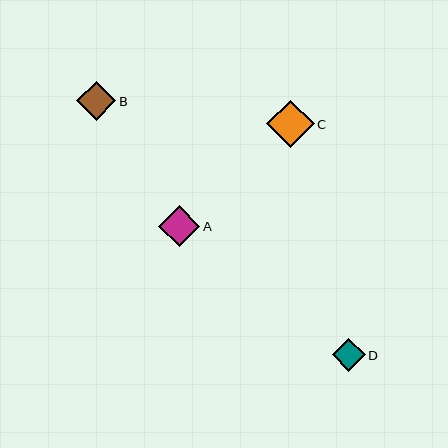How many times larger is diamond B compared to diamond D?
Diamond B is approximately 1.2 times the size of diamond D.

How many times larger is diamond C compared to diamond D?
Diamond C is approximately 1.4 times the size of diamond D.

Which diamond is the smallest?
Diamond D is the smallest with a size of approximately 33 pixels.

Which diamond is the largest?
Diamond C is the largest with a size of approximately 47 pixels.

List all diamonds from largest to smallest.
From largest to smallest: C, A, B, D.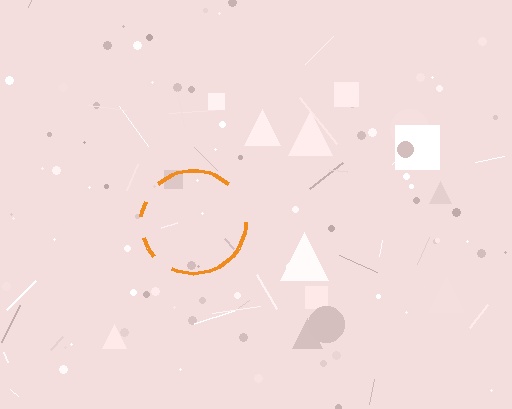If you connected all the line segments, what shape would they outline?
They would outline a circle.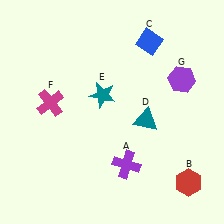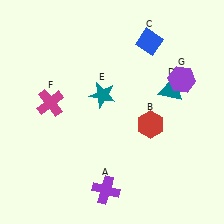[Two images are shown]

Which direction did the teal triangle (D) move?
The teal triangle (D) moved up.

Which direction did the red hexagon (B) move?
The red hexagon (B) moved up.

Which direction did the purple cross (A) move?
The purple cross (A) moved down.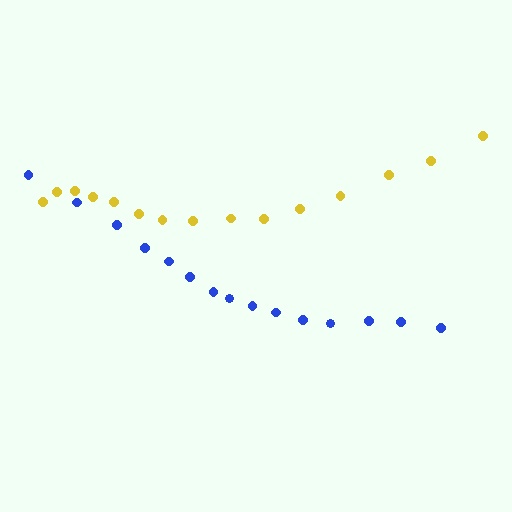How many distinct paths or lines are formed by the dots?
There are 2 distinct paths.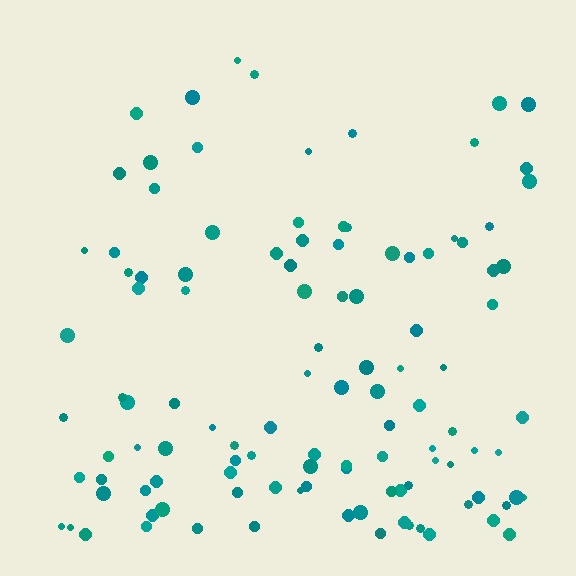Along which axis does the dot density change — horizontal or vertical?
Vertical.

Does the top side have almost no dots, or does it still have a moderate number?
Still a moderate number, just noticeably fewer than the bottom.